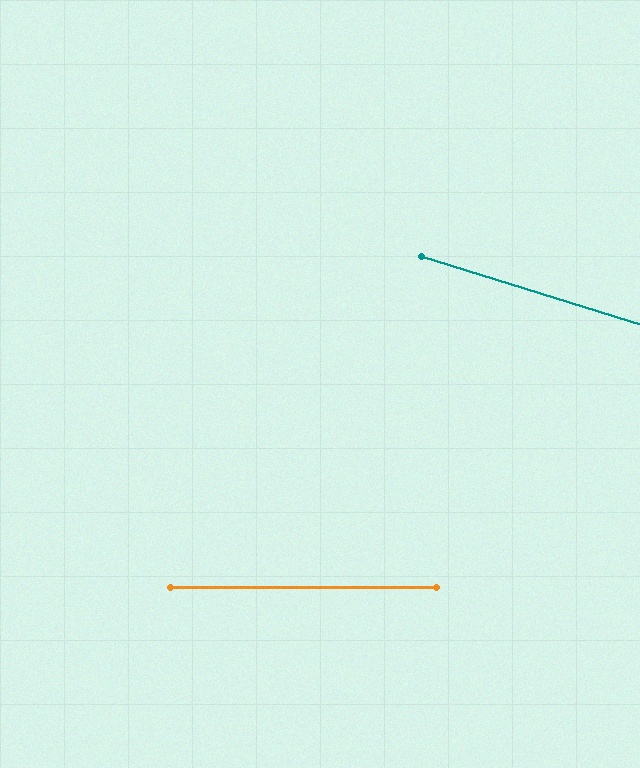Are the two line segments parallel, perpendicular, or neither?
Neither parallel nor perpendicular — they differ by about 17°.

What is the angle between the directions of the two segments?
Approximately 17 degrees.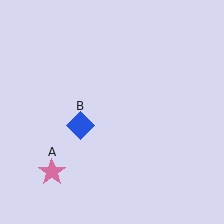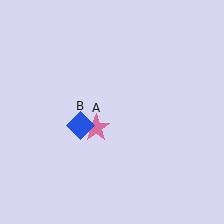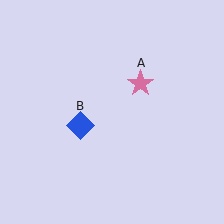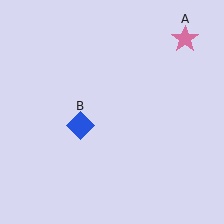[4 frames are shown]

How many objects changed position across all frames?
1 object changed position: pink star (object A).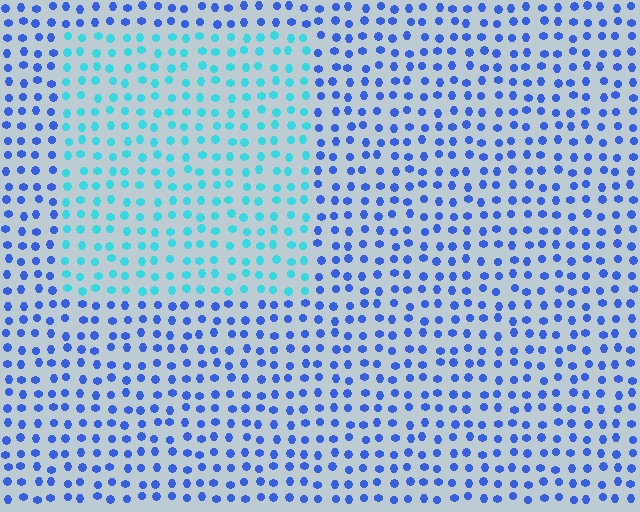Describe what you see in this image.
The image is filled with small blue elements in a uniform arrangement. A rectangle-shaped region is visible where the elements are tinted to a slightly different hue, forming a subtle color boundary.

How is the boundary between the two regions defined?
The boundary is defined purely by a slight shift in hue (about 43 degrees). Spacing, size, and orientation are identical on both sides.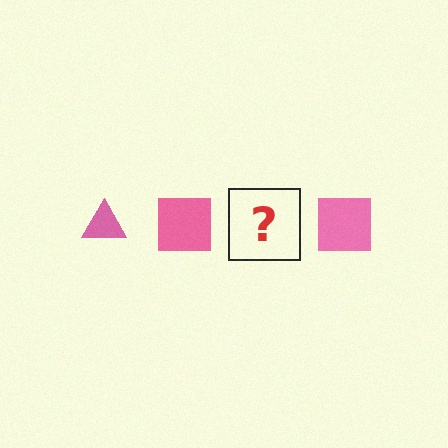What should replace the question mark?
The question mark should be replaced with a pink triangle.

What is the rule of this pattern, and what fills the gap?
The rule is that the pattern cycles through triangle, square shapes in pink. The gap should be filled with a pink triangle.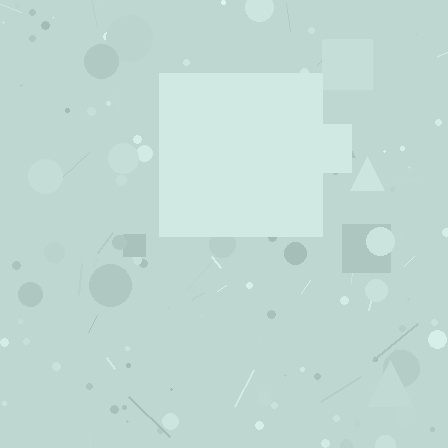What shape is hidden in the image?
A square is hidden in the image.